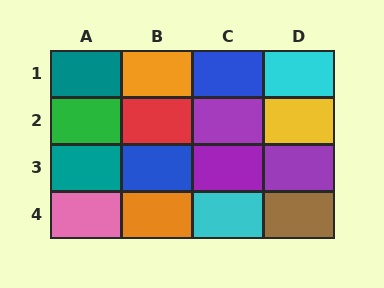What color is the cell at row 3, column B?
Blue.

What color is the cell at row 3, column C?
Purple.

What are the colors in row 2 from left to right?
Green, red, purple, yellow.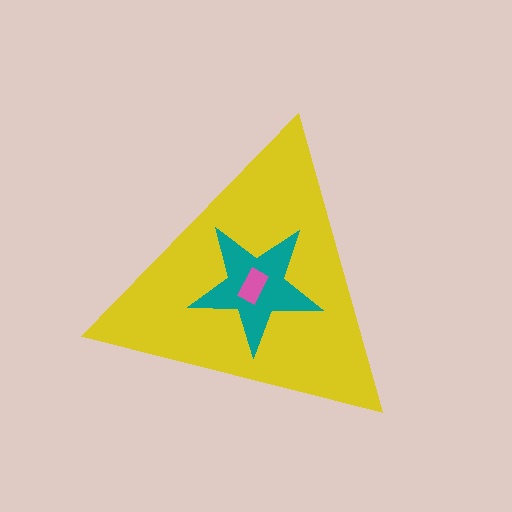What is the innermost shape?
The pink rectangle.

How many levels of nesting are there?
3.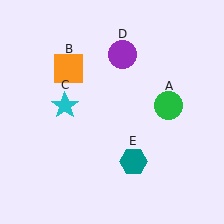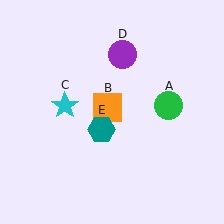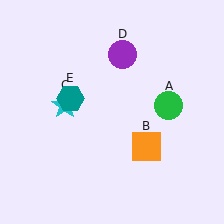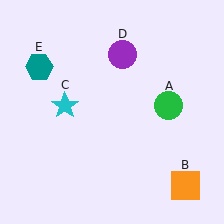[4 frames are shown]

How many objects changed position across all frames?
2 objects changed position: orange square (object B), teal hexagon (object E).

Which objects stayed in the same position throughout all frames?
Green circle (object A) and cyan star (object C) and purple circle (object D) remained stationary.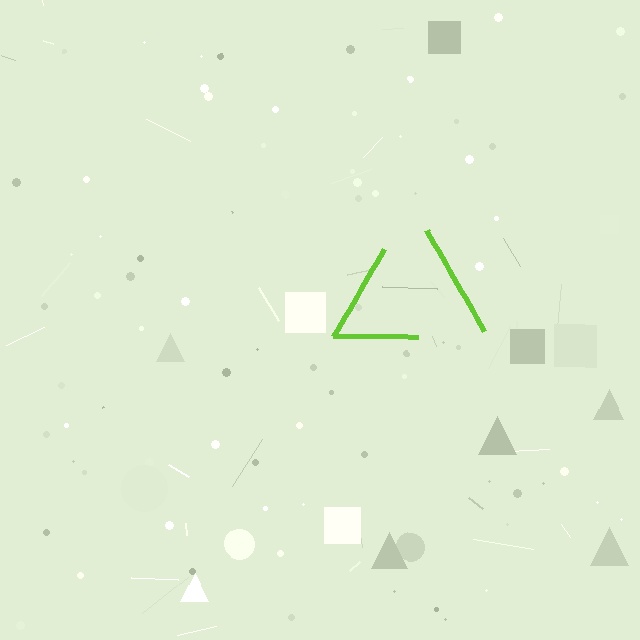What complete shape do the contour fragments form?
The contour fragments form a triangle.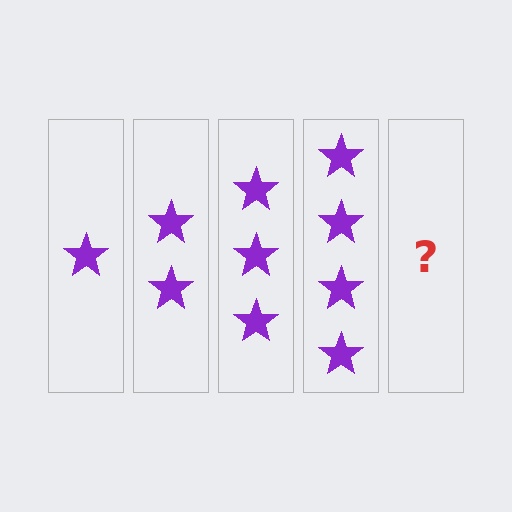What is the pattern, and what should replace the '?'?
The pattern is that each step adds one more star. The '?' should be 5 stars.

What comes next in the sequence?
The next element should be 5 stars.